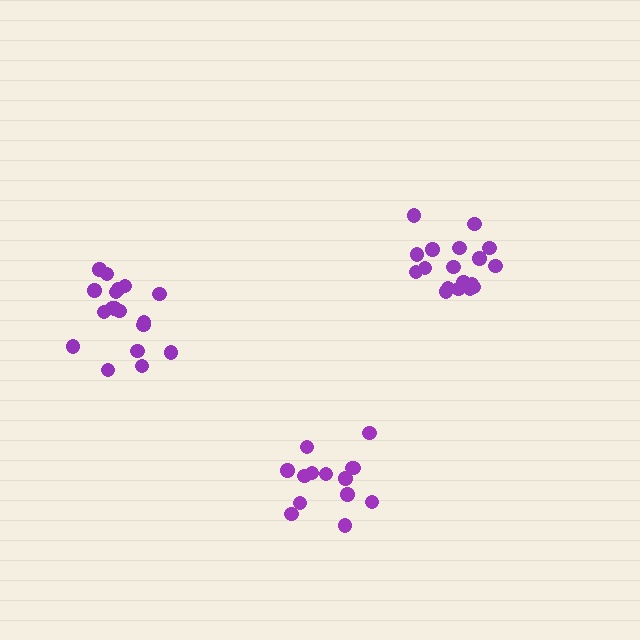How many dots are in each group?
Group 1: 18 dots, Group 2: 18 dots, Group 3: 14 dots (50 total).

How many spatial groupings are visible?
There are 3 spatial groupings.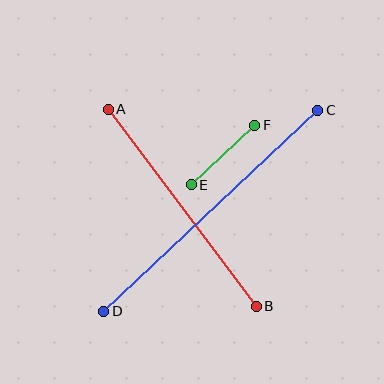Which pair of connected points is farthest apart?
Points C and D are farthest apart.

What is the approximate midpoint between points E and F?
The midpoint is at approximately (223, 155) pixels.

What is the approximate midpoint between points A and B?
The midpoint is at approximately (182, 208) pixels.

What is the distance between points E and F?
The distance is approximately 87 pixels.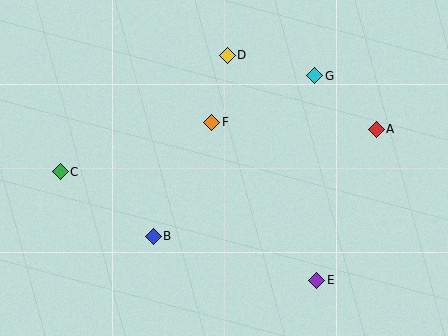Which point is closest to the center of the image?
Point F at (212, 122) is closest to the center.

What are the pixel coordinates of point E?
Point E is at (317, 280).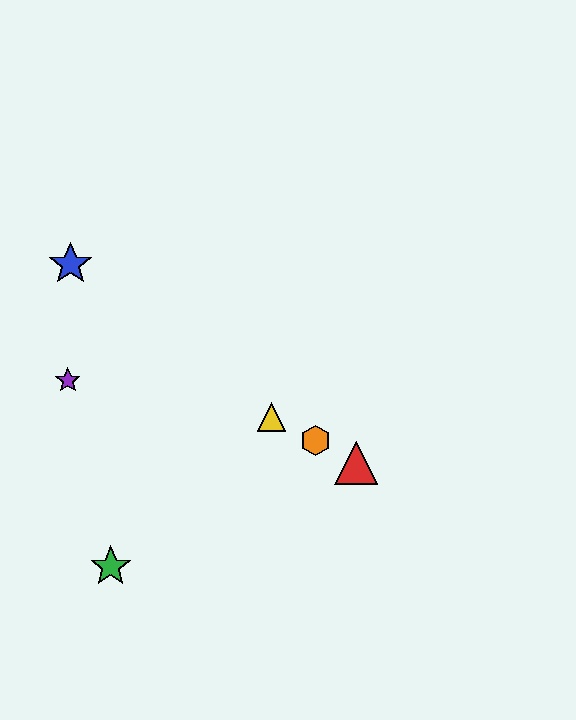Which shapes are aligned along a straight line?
The red triangle, the yellow triangle, the orange hexagon are aligned along a straight line.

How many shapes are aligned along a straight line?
3 shapes (the red triangle, the yellow triangle, the orange hexagon) are aligned along a straight line.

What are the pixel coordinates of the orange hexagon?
The orange hexagon is at (315, 441).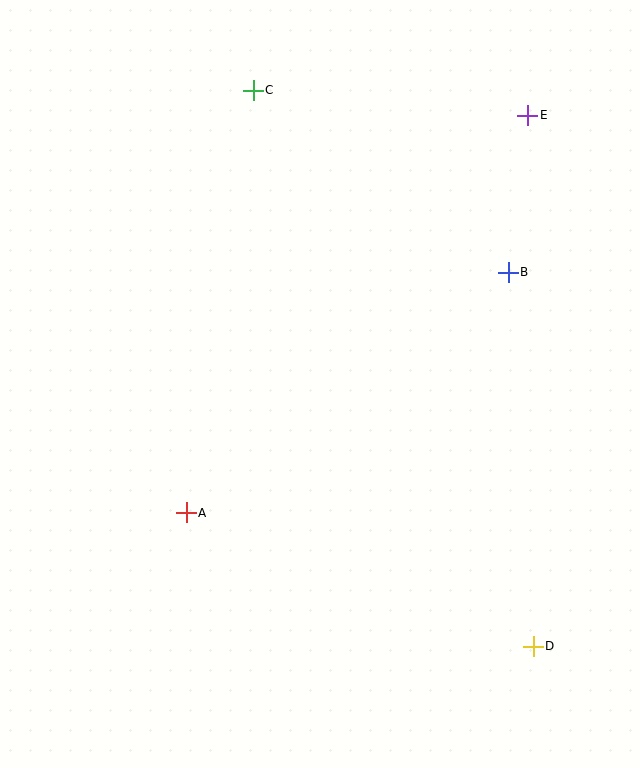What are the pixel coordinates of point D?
Point D is at (533, 646).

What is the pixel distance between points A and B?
The distance between A and B is 402 pixels.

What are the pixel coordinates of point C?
Point C is at (253, 90).